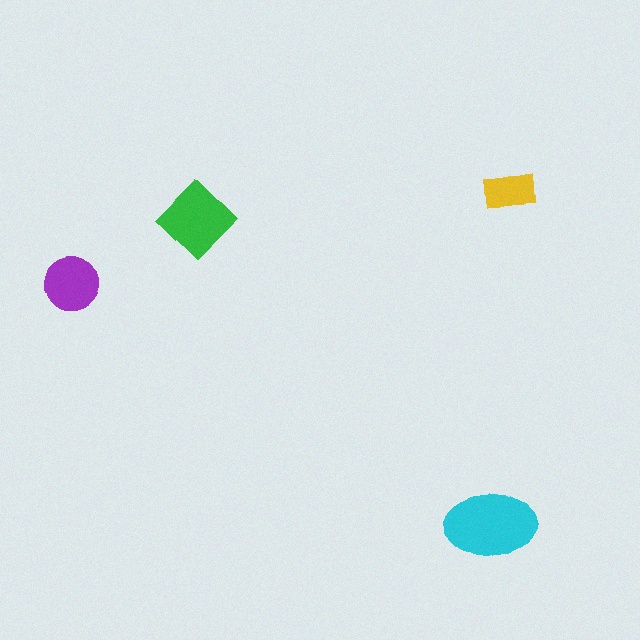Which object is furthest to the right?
The yellow rectangle is rightmost.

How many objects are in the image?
There are 4 objects in the image.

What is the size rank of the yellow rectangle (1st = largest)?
4th.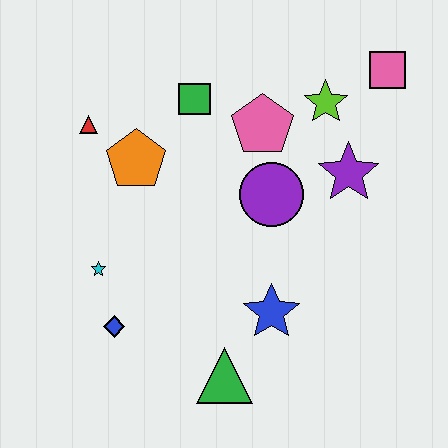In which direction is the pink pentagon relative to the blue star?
The pink pentagon is above the blue star.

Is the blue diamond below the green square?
Yes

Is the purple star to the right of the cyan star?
Yes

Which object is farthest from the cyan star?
The pink square is farthest from the cyan star.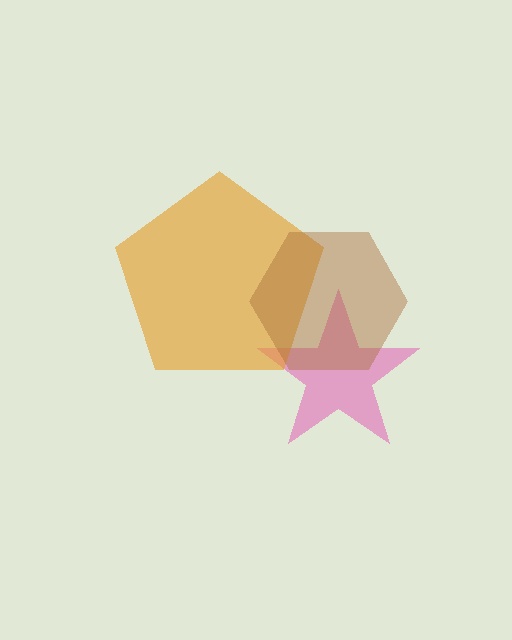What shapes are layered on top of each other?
The layered shapes are: a pink star, an orange pentagon, a brown hexagon.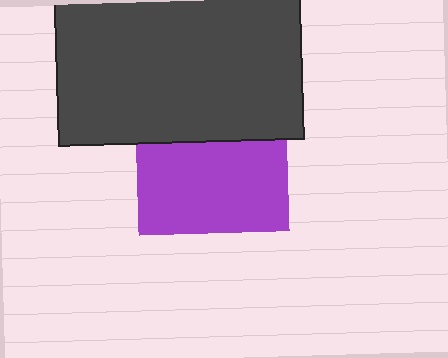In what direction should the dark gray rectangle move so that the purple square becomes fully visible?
The dark gray rectangle should move up. That is the shortest direction to clear the overlap and leave the purple square fully visible.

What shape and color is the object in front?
The object in front is a dark gray rectangle.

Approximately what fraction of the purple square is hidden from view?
Roughly 39% of the purple square is hidden behind the dark gray rectangle.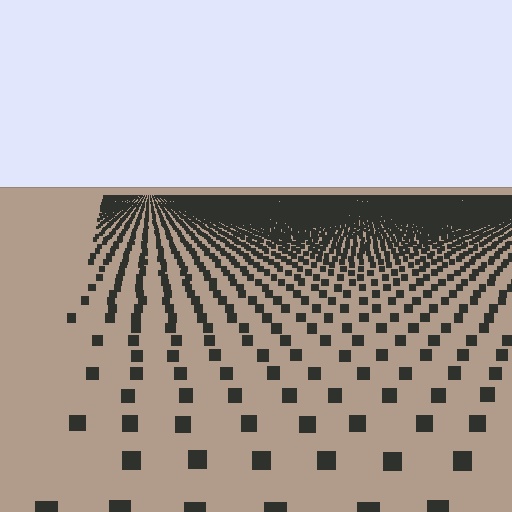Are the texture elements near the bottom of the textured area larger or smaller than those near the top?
Larger. Near the bottom, elements are closer to the viewer and appear at a bigger on-screen size.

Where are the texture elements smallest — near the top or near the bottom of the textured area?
Near the top.